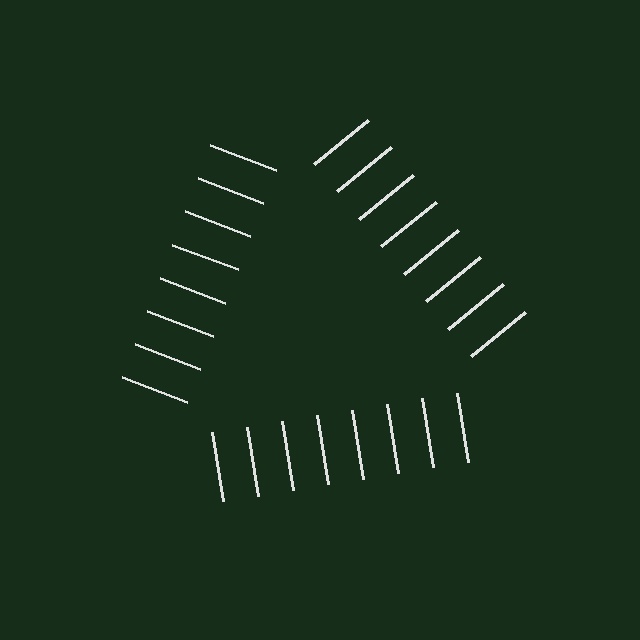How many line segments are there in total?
24 — 8 along each of the 3 edges.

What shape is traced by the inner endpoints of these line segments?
An illusory triangle — the line segments terminate on its edges but no continuous stroke is drawn.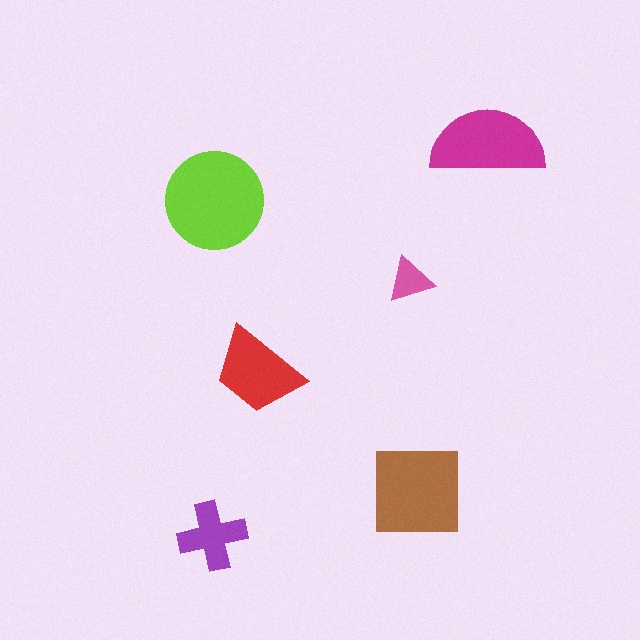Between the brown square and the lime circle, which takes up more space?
The lime circle.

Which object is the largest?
The lime circle.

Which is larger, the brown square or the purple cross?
The brown square.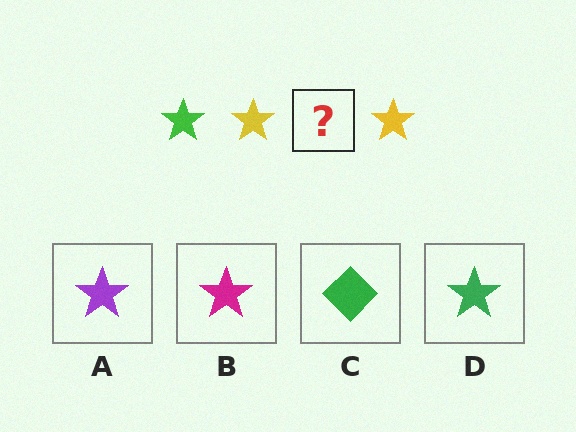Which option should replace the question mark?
Option D.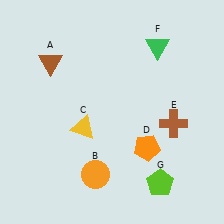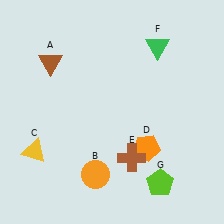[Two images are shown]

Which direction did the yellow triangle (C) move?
The yellow triangle (C) moved left.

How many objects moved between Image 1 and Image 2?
2 objects moved between the two images.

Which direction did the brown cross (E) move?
The brown cross (E) moved left.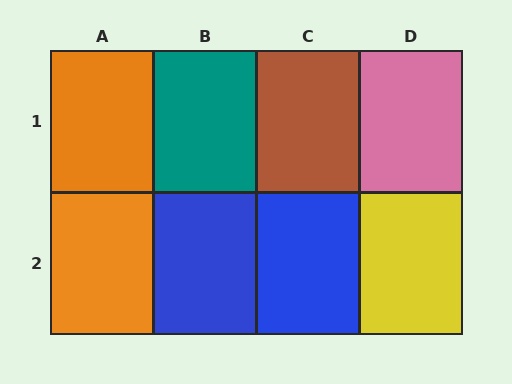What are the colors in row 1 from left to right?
Orange, teal, brown, pink.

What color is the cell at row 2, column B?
Blue.